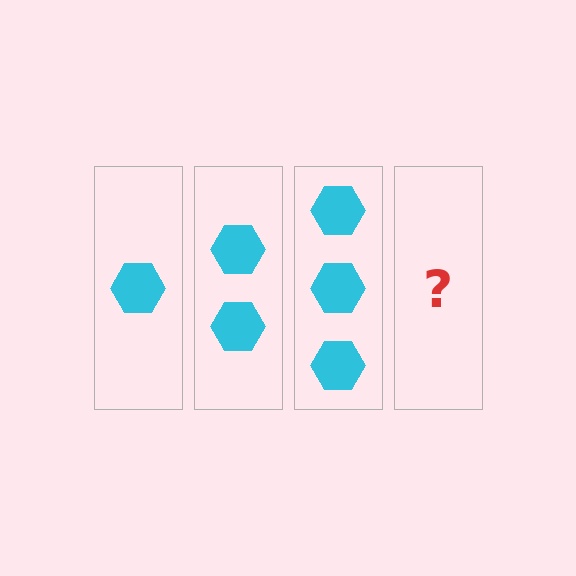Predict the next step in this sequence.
The next step is 4 hexagons.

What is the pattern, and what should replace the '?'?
The pattern is that each step adds one more hexagon. The '?' should be 4 hexagons.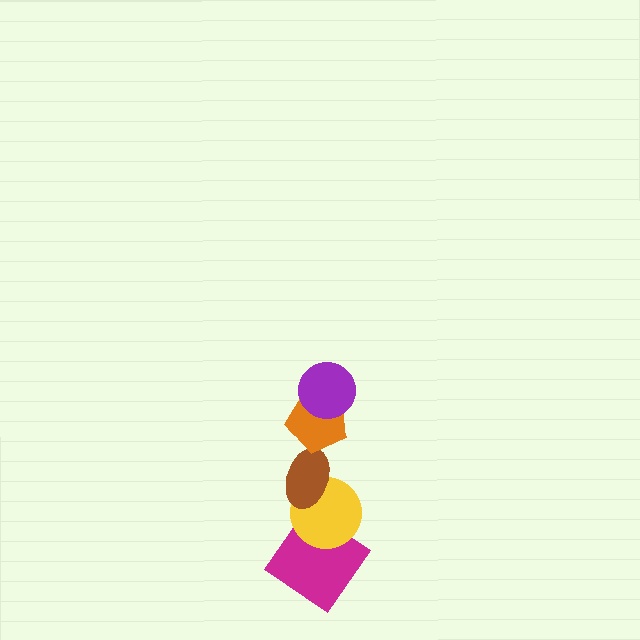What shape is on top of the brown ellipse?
The orange pentagon is on top of the brown ellipse.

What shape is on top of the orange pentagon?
The purple circle is on top of the orange pentagon.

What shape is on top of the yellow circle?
The brown ellipse is on top of the yellow circle.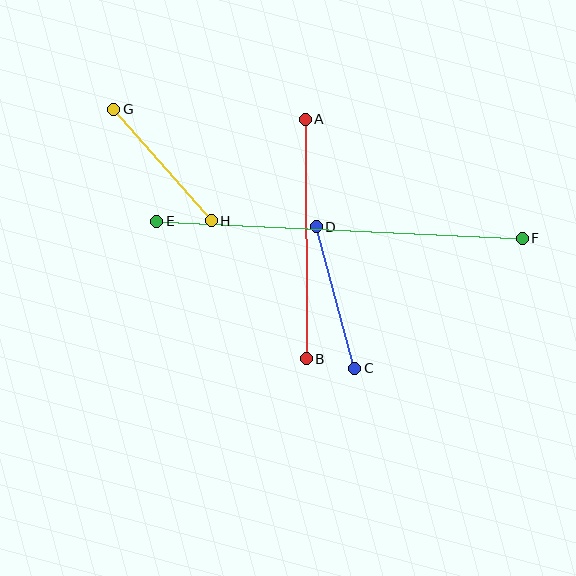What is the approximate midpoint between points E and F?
The midpoint is at approximately (339, 230) pixels.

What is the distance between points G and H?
The distance is approximately 148 pixels.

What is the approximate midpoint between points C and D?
The midpoint is at approximately (335, 297) pixels.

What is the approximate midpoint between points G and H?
The midpoint is at approximately (162, 165) pixels.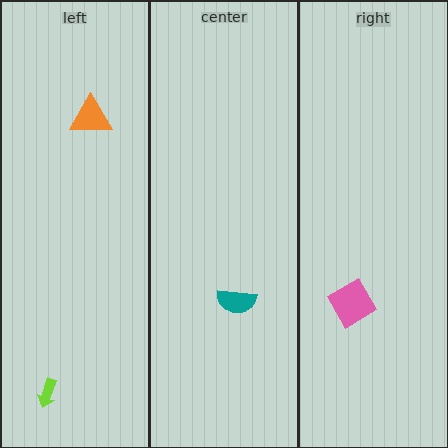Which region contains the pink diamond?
The right region.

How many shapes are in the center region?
1.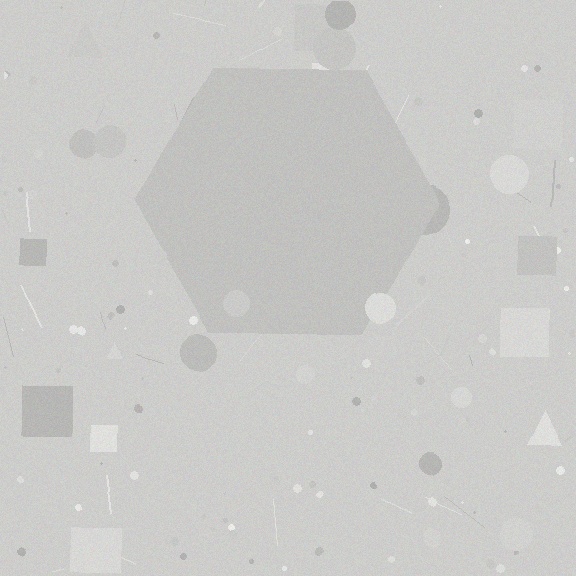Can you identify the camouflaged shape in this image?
The camouflaged shape is a hexagon.